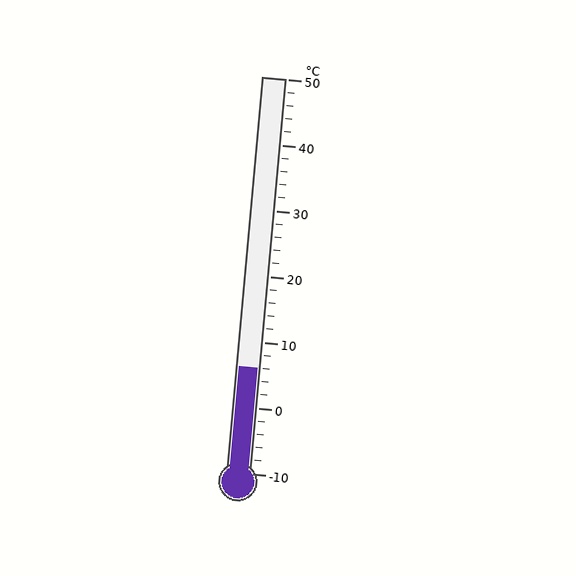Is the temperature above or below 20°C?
The temperature is below 20°C.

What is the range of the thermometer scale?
The thermometer scale ranges from -10°C to 50°C.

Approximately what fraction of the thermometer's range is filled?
The thermometer is filled to approximately 25% of its range.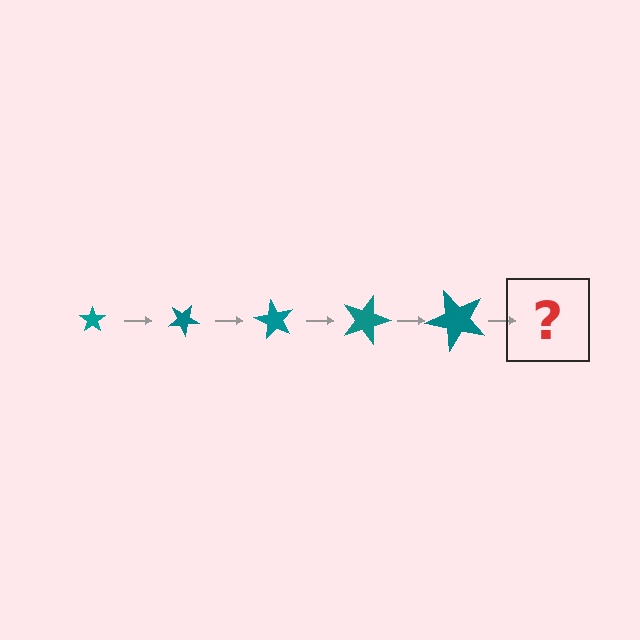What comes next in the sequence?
The next element should be a star, larger than the previous one and rotated 150 degrees from the start.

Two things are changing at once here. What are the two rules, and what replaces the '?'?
The two rules are that the star grows larger each step and it rotates 30 degrees each step. The '?' should be a star, larger than the previous one and rotated 150 degrees from the start.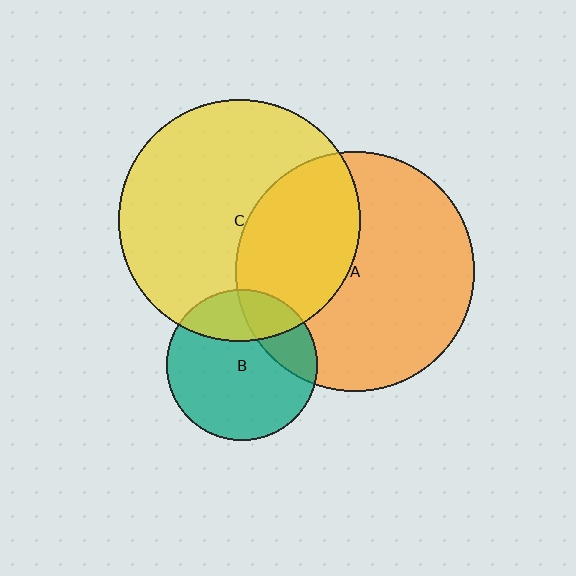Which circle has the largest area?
Circle C (yellow).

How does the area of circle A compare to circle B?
Approximately 2.5 times.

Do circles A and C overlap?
Yes.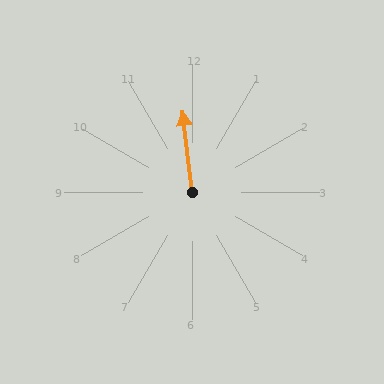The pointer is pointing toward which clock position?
Roughly 12 o'clock.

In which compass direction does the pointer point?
North.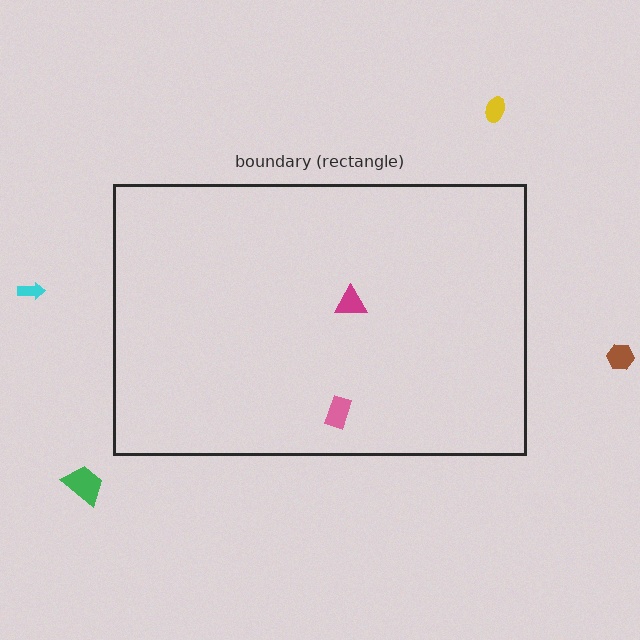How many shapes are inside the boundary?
2 inside, 4 outside.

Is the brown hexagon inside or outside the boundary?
Outside.